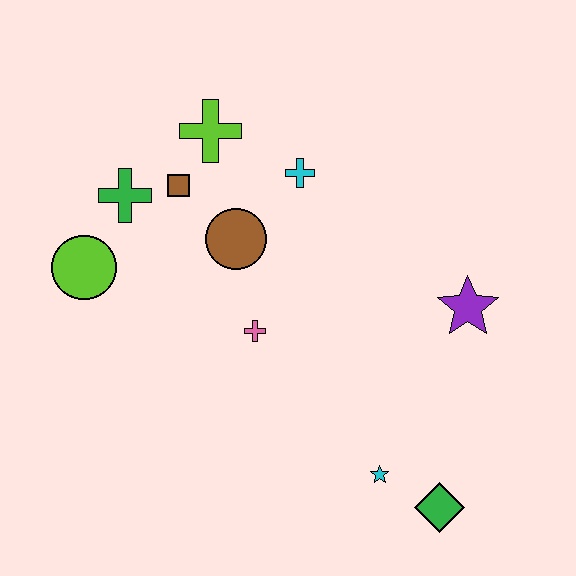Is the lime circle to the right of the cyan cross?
No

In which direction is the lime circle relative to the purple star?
The lime circle is to the left of the purple star.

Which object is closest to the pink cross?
The brown circle is closest to the pink cross.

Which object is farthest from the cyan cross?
The green diamond is farthest from the cyan cross.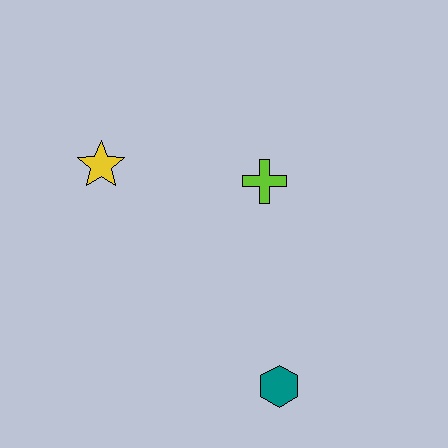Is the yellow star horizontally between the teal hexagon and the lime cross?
No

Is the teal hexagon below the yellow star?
Yes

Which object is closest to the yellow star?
The lime cross is closest to the yellow star.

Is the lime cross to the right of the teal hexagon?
No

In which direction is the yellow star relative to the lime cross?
The yellow star is to the left of the lime cross.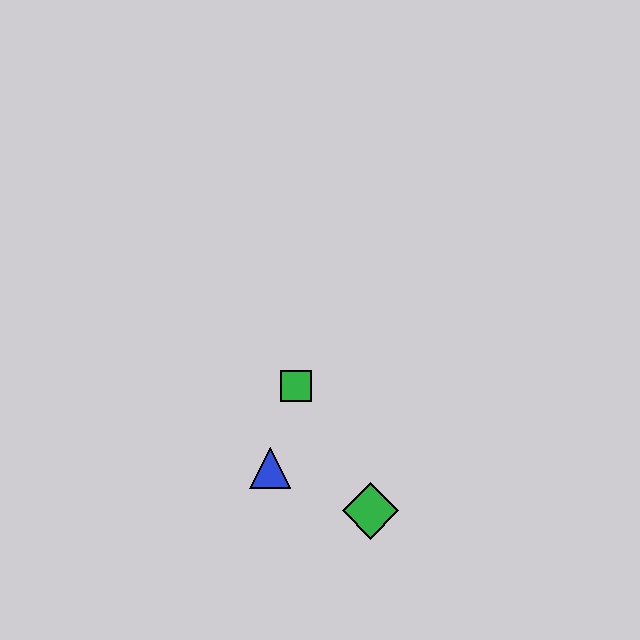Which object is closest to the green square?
The blue triangle is closest to the green square.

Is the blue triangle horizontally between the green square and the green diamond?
No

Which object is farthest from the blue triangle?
The green diamond is farthest from the blue triangle.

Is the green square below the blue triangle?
No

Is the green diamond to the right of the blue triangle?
Yes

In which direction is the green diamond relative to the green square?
The green diamond is below the green square.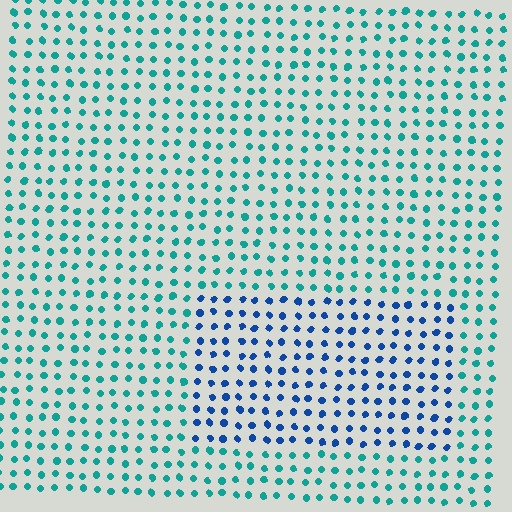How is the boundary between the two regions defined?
The boundary is defined purely by a slight shift in hue (about 43 degrees). Spacing, size, and orientation are identical on both sides.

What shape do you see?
I see a rectangle.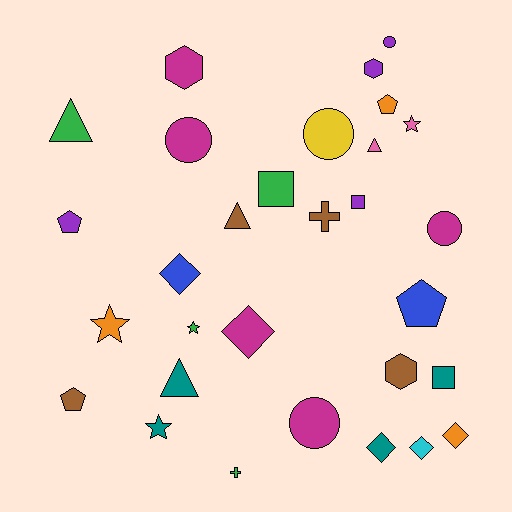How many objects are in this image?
There are 30 objects.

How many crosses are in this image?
There are 2 crosses.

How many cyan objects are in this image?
There is 1 cyan object.